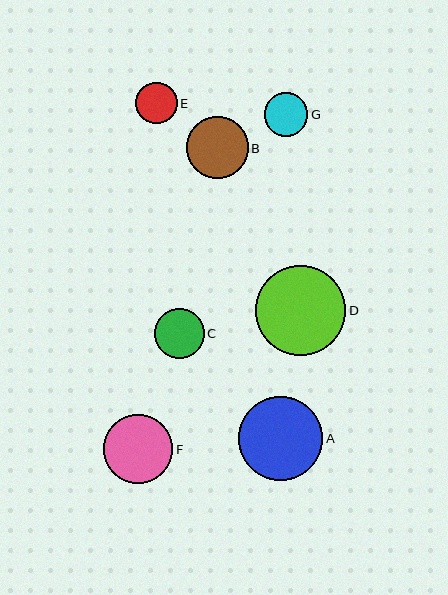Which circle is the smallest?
Circle E is the smallest with a size of approximately 42 pixels.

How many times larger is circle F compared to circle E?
Circle F is approximately 1.7 times the size of circle E.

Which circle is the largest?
Circle D is the largest with a size of approximately 90 pixels.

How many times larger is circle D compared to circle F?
Circle D is approximately 1.3 times the size of circle F.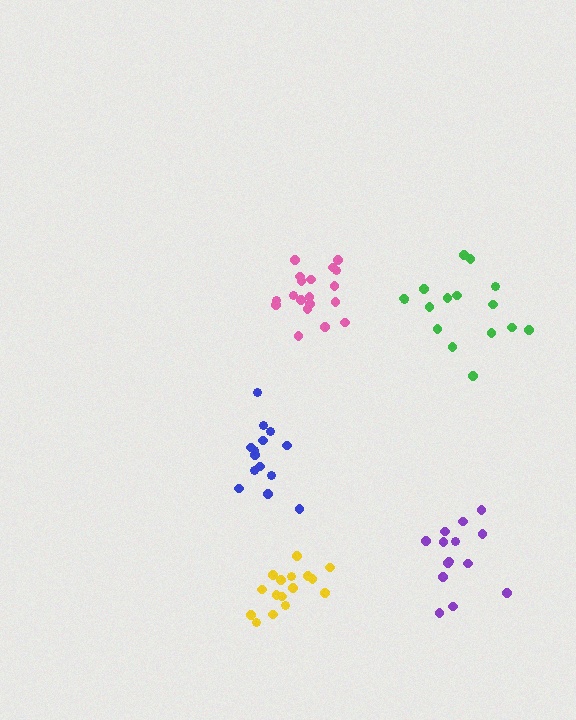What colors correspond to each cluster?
The clusters are colored: green, pink, yellow, purple, blue.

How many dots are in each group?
Group 1: 16 dots, Group 2: 19 dots, Group 3: 16 dots, Group 4: 14 dots, Group 5: 14 dots (79 total).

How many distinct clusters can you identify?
There are 5 distinct clusters.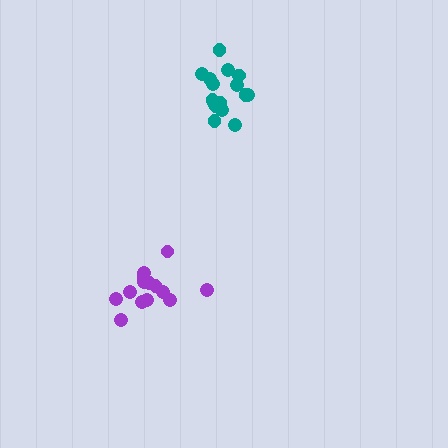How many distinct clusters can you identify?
There are 2 distinct clusters.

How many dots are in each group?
Group 1: 14 dots, Group 2: 16 dots (30 total).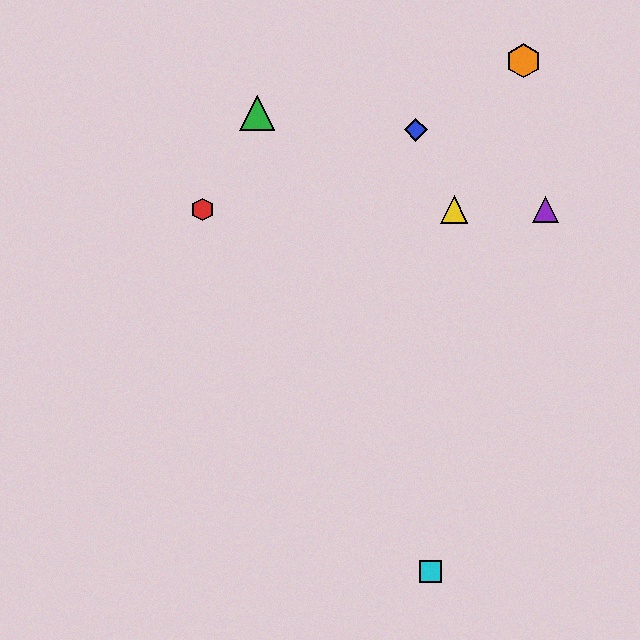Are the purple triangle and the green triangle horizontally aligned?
No, the purple triangle is at y≈210 and the green triangle is at y≈113.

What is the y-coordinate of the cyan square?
The cyan square is at y≈572.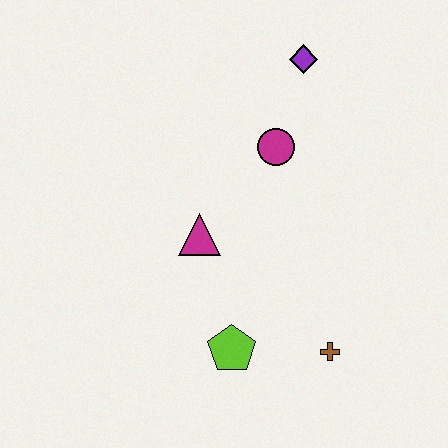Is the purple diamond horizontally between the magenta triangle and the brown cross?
Yes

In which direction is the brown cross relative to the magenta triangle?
The brown cross is to the right of the magenta triangle.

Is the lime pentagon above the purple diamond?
No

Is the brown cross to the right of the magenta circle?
Yes